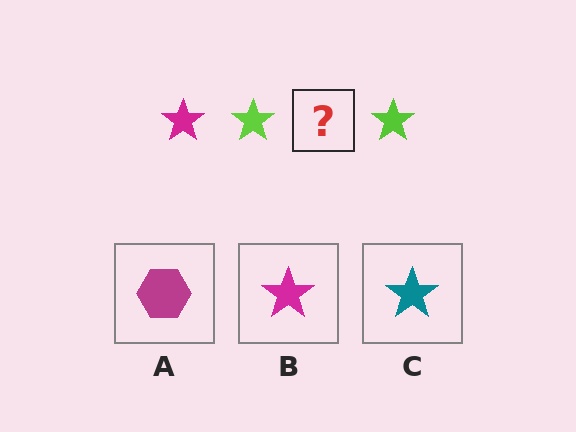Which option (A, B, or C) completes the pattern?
B.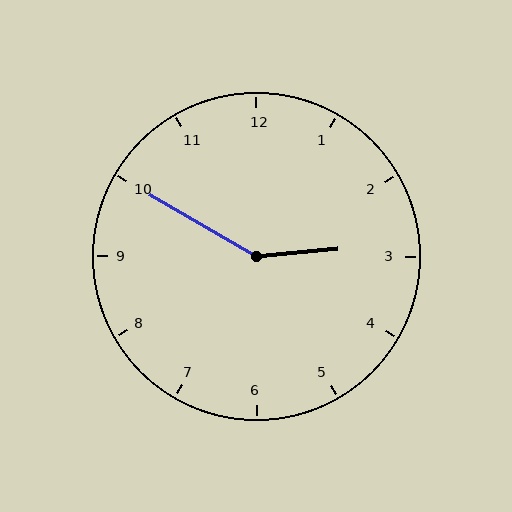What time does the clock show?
2:50.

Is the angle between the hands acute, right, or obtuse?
It is obtuse.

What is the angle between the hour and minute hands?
Approximately 145 degrees.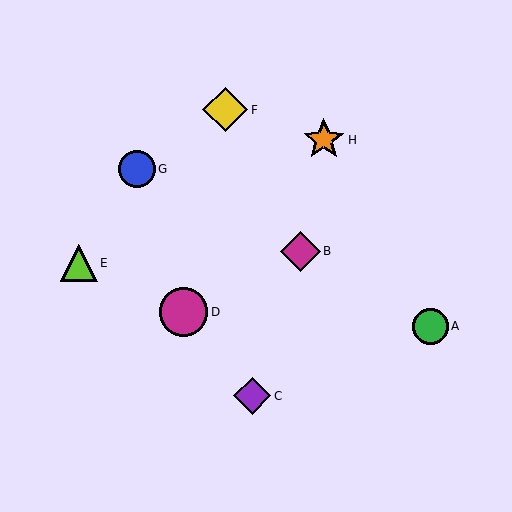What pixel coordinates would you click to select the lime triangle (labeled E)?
Click at (79, 263) to select the lime triangle E.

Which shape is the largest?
The magenta circle (labeled D) is the largest.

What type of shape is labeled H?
Shape H is an orange star.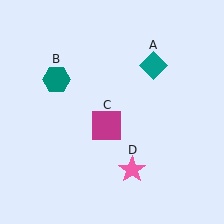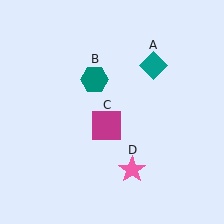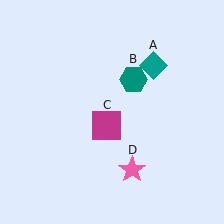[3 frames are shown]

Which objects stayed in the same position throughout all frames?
Teal diamond (object A) and magenta square (object C) and pink star (object D) remained stationary.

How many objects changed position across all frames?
1 object changed position: teal hexagon (object B).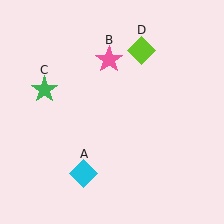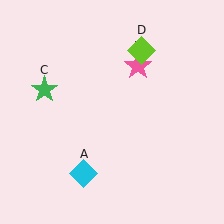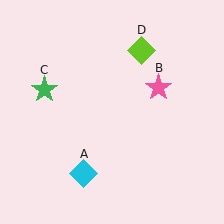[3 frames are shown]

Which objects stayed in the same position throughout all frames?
Cyan diamond (object A) and green star (object C) and lime diamond (object D) remained stationary.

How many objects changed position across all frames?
1 object changed position: pink star (object B).